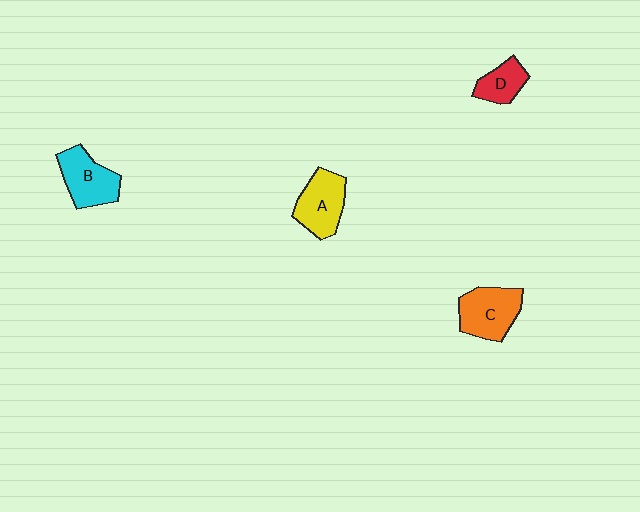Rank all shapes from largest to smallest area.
From largest to smallest: C (orange), B (cyan), A (yellow), D (red).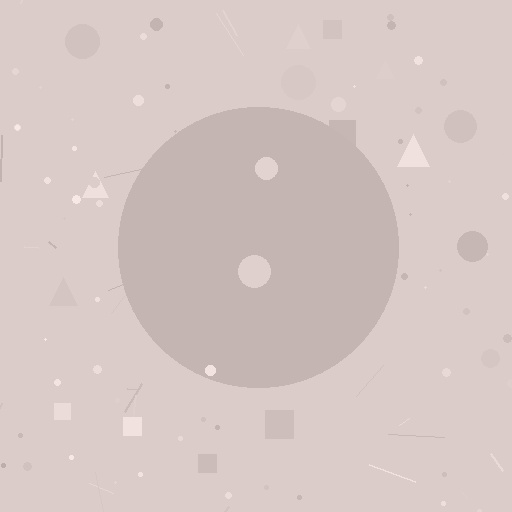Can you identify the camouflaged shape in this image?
The camouflaged shape is a circle.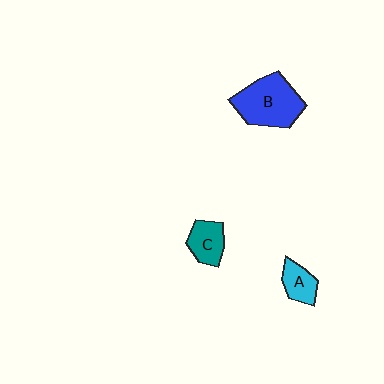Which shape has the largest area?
Shape B (blue).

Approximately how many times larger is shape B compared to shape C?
Approximately 2.1 times.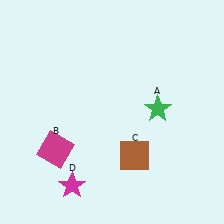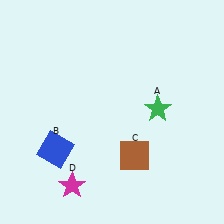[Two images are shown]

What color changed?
The square (B) changed from magenta in Image 1 to blue in Image 2.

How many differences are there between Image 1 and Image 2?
There is 1 difference between the two images.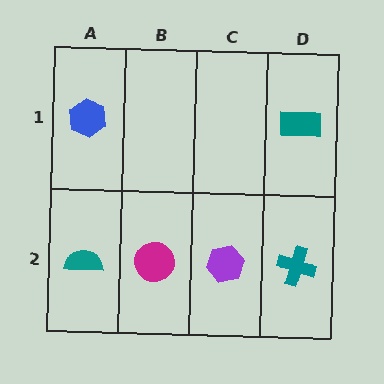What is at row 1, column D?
A teal rectangle.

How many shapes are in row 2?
4 shapes.